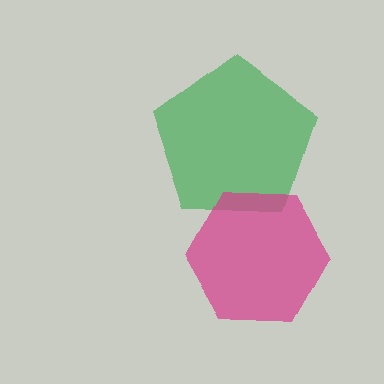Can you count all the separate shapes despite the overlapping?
Yes, there are 2 separate shapes.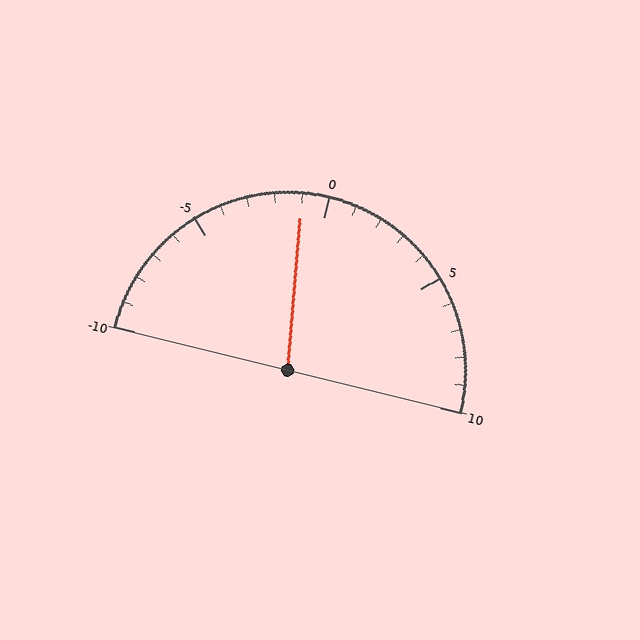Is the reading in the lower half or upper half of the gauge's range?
The reading is in the lower half of the range (-10 to 10).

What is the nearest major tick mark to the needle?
The nearest major tick mark is 0.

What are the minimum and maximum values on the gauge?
The gauge ranges from -10 to 10.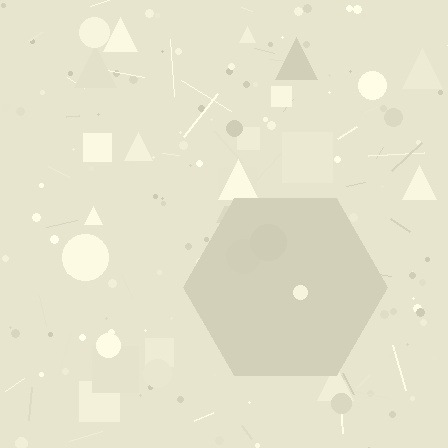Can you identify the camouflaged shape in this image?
The camouflaged shape is a hexagon.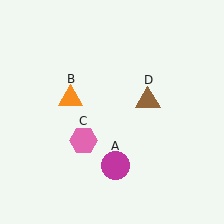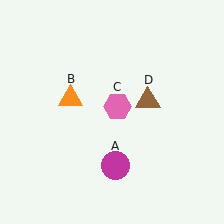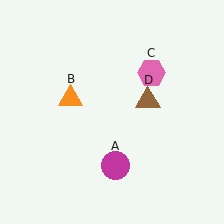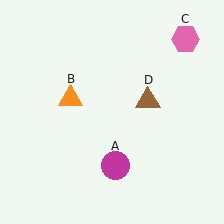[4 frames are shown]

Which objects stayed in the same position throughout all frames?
Magenta circle (object A) and orange triangle (object B) and brown triangle (object D) remained stationary.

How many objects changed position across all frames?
1 object changed position: pink hexagon (object C).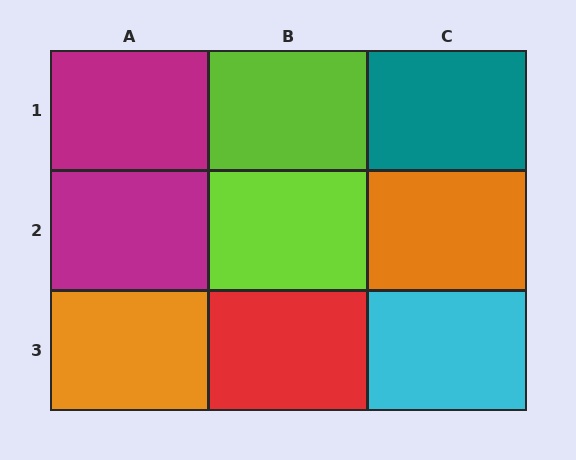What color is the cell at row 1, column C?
Teal.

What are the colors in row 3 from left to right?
Orange, red, cyan.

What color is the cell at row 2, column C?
Orange.